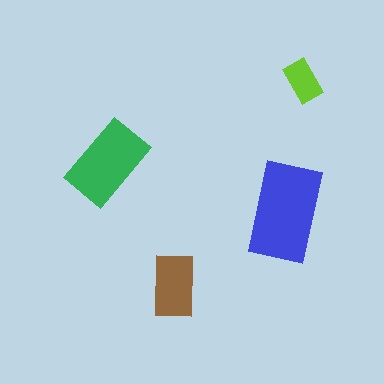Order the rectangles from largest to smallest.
the blue one, the green one, the brown one, the lime one.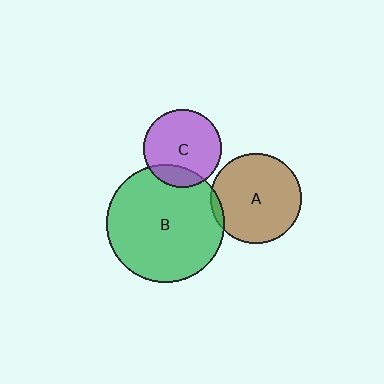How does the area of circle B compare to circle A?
Approximately 1.7 times.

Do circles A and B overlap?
Yes.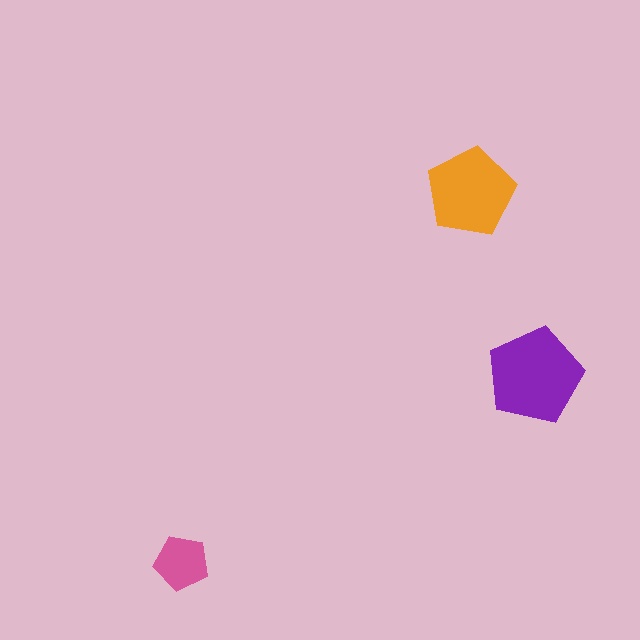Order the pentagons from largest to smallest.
the purple one, the orange one, the pink one.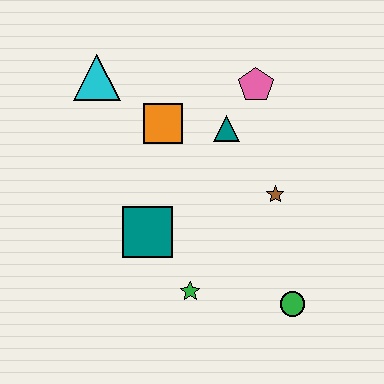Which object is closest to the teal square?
The green star is closest to the teal square.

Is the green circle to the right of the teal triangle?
Yes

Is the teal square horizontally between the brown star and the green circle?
No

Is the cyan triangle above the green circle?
Yes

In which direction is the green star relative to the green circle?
The green star is to the left of the green circle.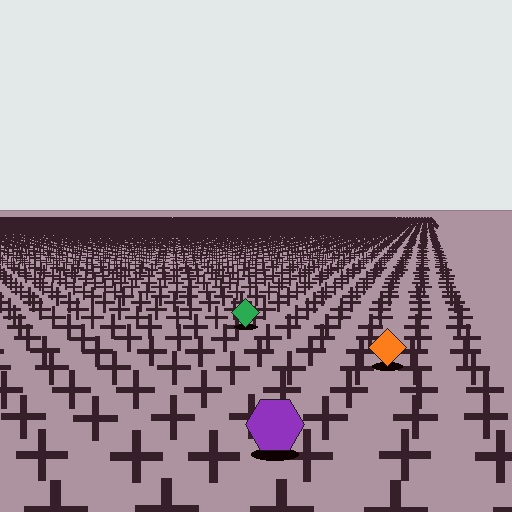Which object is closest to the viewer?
The purple hexagon is closest. The texture marks near it are larger and more spread out.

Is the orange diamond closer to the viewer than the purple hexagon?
No. The purple hexagon is closer — you can tell from the texture gradient: the ground texture is coarser near it.